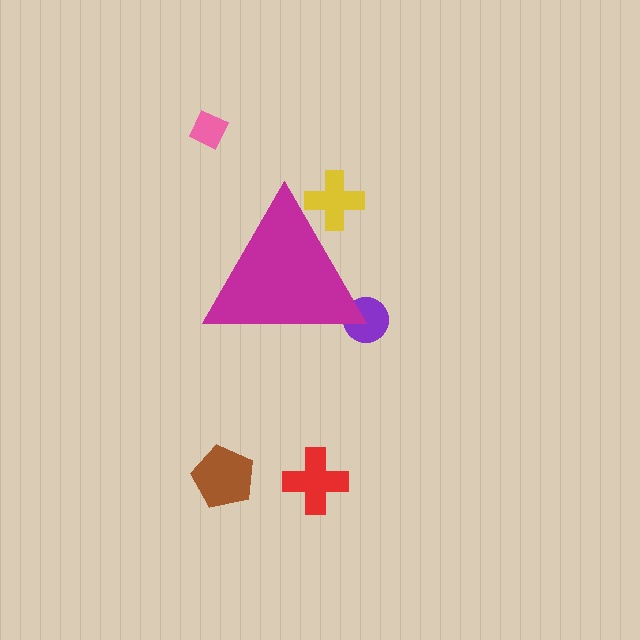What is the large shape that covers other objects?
A magenta triangle.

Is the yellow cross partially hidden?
Yes, the yellow cross is partially hidden behind the magenta triangle.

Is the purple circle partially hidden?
Yes, the purple circle is partially hidden behind the magenta triangle.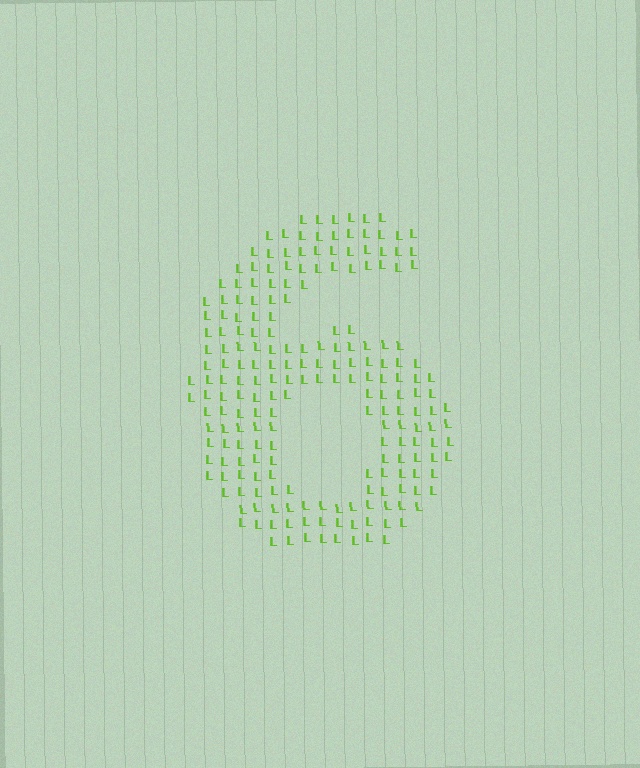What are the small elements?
The small elements are letter L's.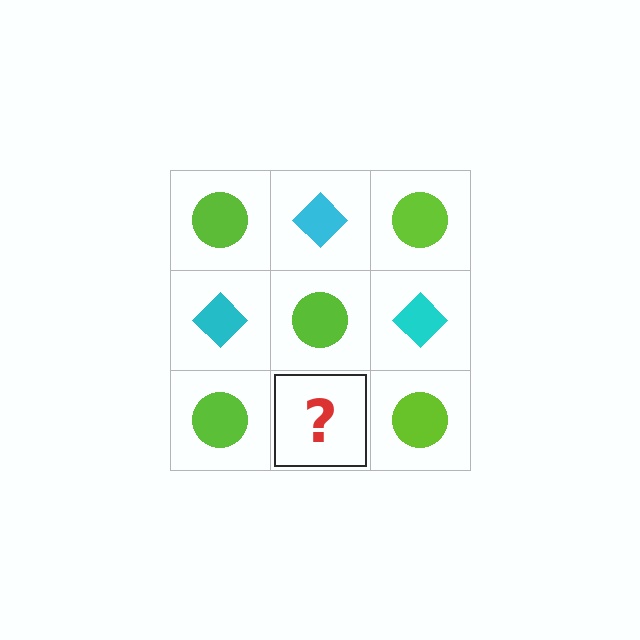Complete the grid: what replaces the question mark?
The question mark should be replaced with a cyan diamond.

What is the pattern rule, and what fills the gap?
The rule is that it alternates lime circle and cyan diamond in a checkerboard pattern. The gap should be filled with a cyan diamond.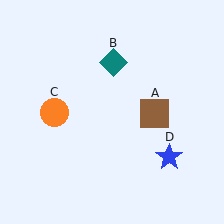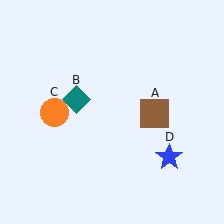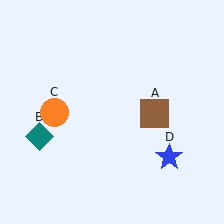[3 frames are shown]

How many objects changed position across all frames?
1 object changed position: teal diamond (object B).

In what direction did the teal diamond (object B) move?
The teal diamond (object B) moved down and to the left.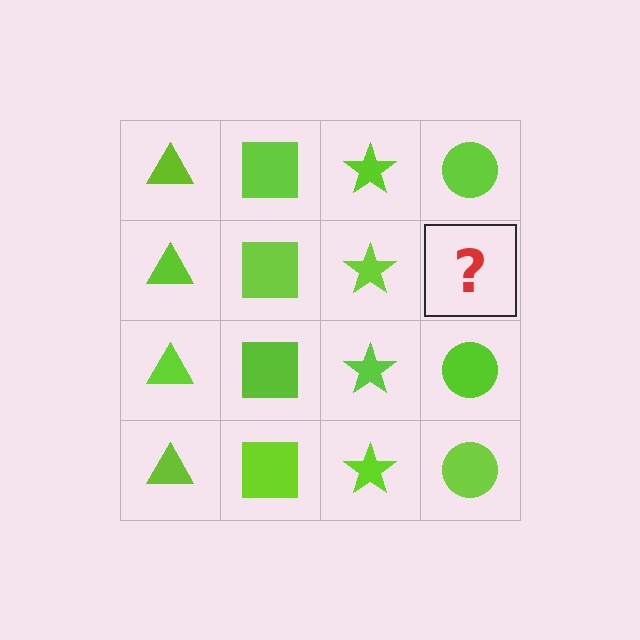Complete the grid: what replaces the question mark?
The question mark should be replaced with a lime circle.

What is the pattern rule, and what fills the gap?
The rule is that each column has a consistent shape. The gap should be filled with a lime circle.